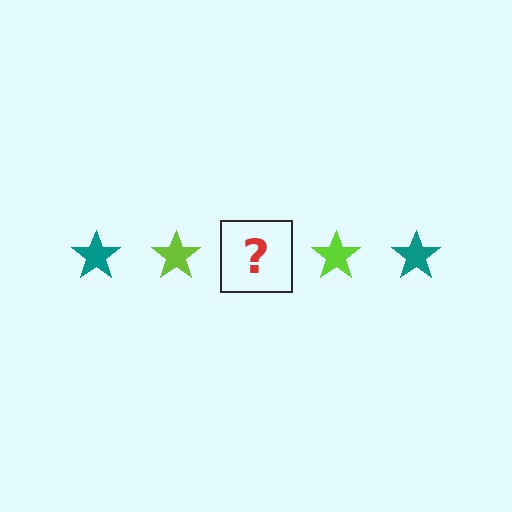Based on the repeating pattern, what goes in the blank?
The blank should be a teal star.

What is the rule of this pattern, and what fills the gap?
The rule is that the pattern cycles through teal, lime stars. The gap should be filled with a teal star.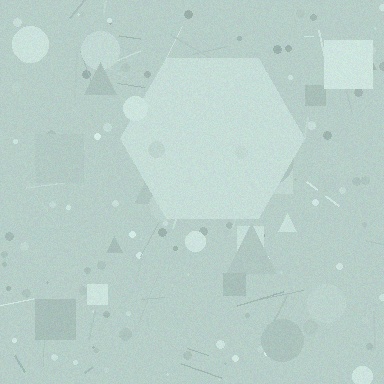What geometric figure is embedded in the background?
A hexagon is embedded in the background.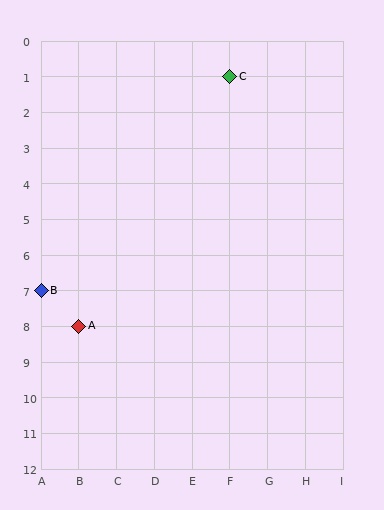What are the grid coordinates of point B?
Point B is at grid coordinates (A, 7).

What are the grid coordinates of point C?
Point C is at grid coordinates (F, 1).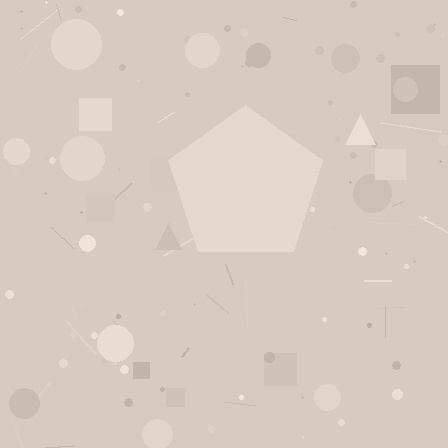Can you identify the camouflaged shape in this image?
The camouflaged shape is a pentagon.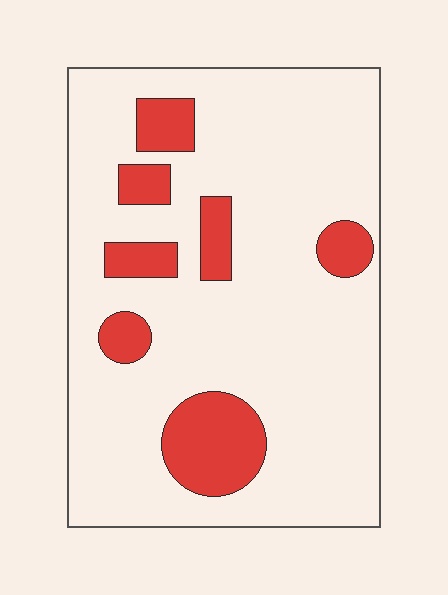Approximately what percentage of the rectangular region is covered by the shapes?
Approximately 15%.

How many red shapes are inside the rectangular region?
7.